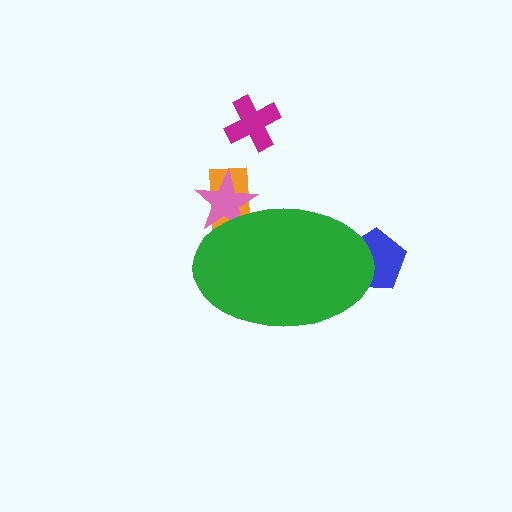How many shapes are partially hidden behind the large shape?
3 shapes are partially hidden.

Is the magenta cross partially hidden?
No, the magenta cross is fully visible.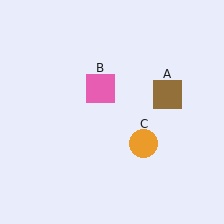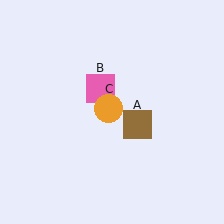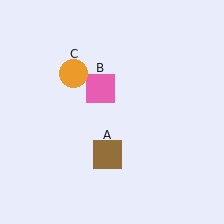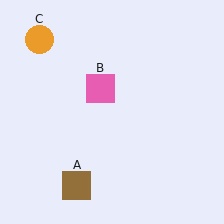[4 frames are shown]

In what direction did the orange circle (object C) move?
The orange circle (object C) moved up and to the left.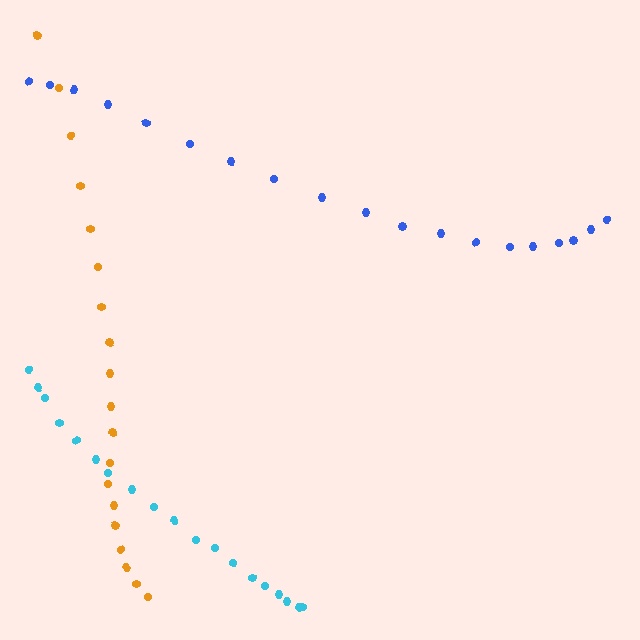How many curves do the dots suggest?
There are 3 distinct paths.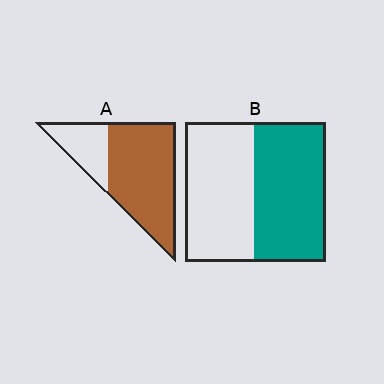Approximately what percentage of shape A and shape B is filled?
A is approximately 75% and B is approximately 50%.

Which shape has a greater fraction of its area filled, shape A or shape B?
Shape A.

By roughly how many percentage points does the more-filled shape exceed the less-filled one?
By roughly 20 percentage points (A over B).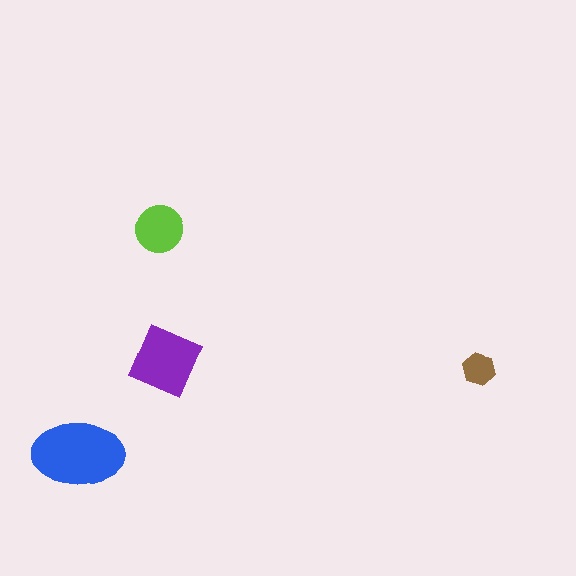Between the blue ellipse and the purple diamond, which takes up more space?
The blue ellipse.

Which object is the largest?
The blue ellipse.